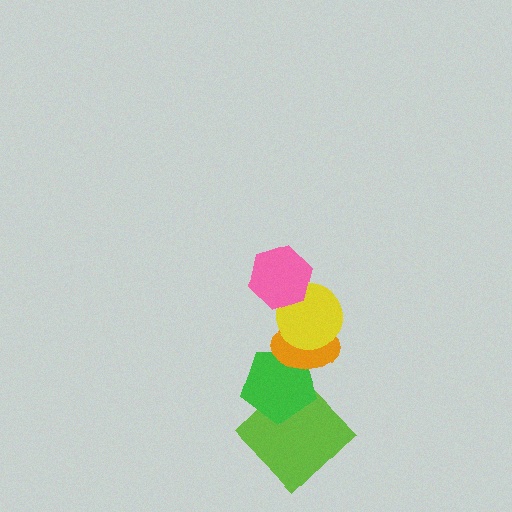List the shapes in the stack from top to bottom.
From top to bottom: the pink hexagon, the yellow circle, the orange ellipse, the green pentagon, the lime diamond.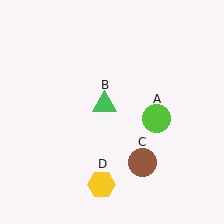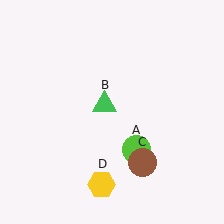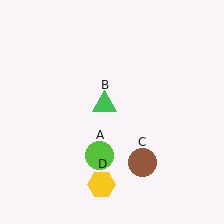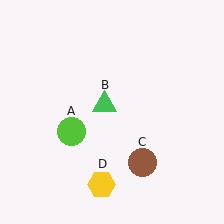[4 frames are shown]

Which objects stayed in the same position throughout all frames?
Green triangle (object B) and brown circle (object C) and yellow hexagon (object D) remained stationary.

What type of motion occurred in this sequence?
The lime circle (object A) rotated clockwise around the center of the scene.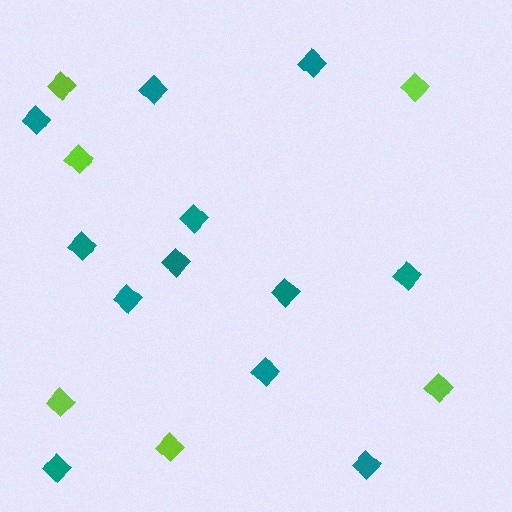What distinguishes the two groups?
There are 2 groups: one group of lime diamonds (6) and one group of teal diamonds (12).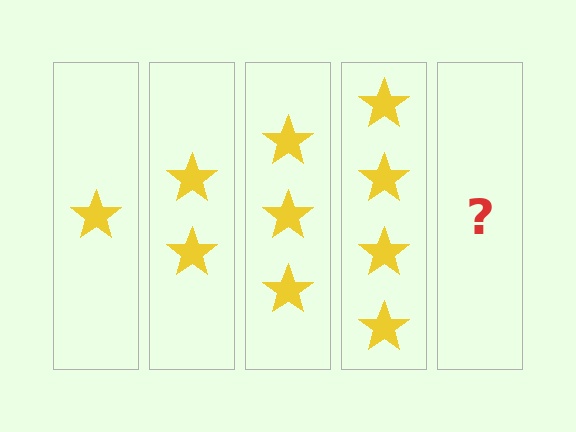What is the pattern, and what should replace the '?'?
The pattern is that each step adds one more star. The '?' should be 5 stars.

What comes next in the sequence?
The next element should be 5 stars.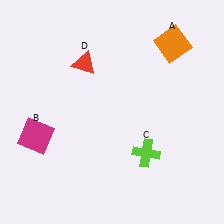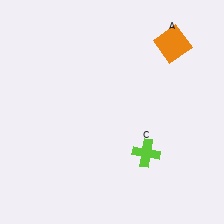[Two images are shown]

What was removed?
The red triangle (D), the magenta square (B) were removed in Image 2.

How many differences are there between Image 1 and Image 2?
There are 2 differences between the two images.